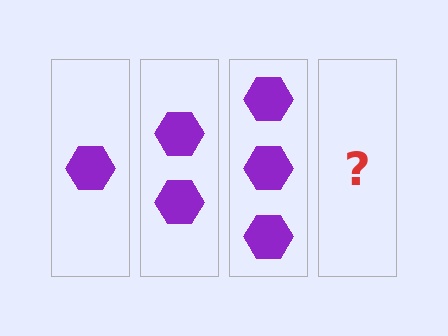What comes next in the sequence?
The next element should be 4 hexagons.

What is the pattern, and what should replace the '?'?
The pattern is that each step adds one more hexagon. The '?' should be 4 hexagons.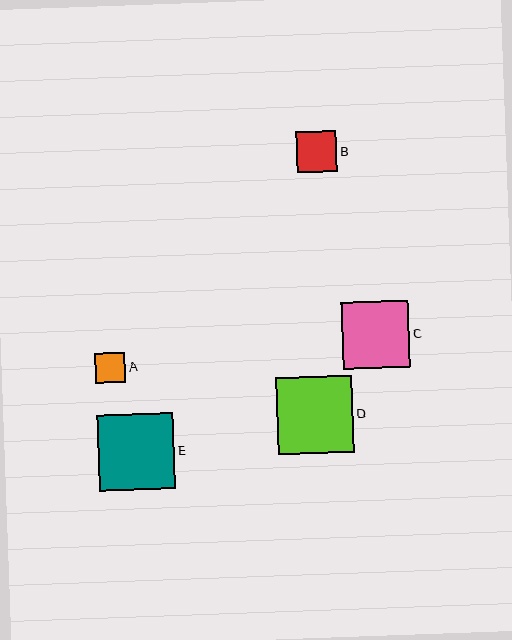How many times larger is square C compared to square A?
Square C is approximately 2.3 times the size of square A.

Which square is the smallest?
Square A is the smallest with a size of approximately 30 pixels.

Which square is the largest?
Square D is the largest with a size of approximately 77 pixels.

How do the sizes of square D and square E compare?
Square D and square E are approximately the same size.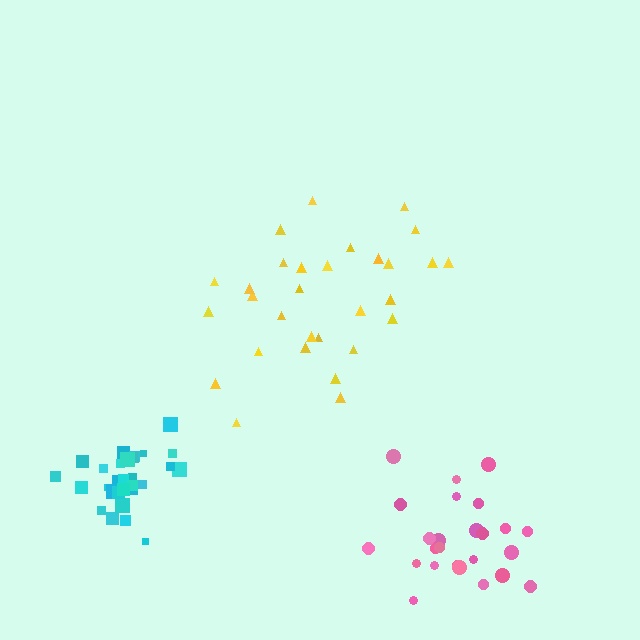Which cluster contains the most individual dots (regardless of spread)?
Yellow (30).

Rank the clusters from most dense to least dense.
cyan, pink, yellow.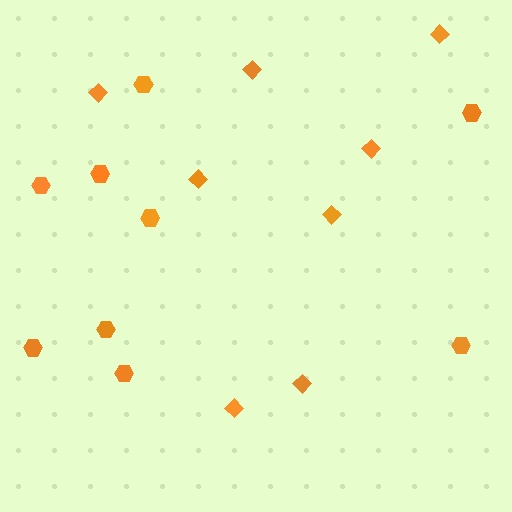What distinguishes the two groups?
There are 2 groups: one group of hexagons (9) and one group of diamonds (8).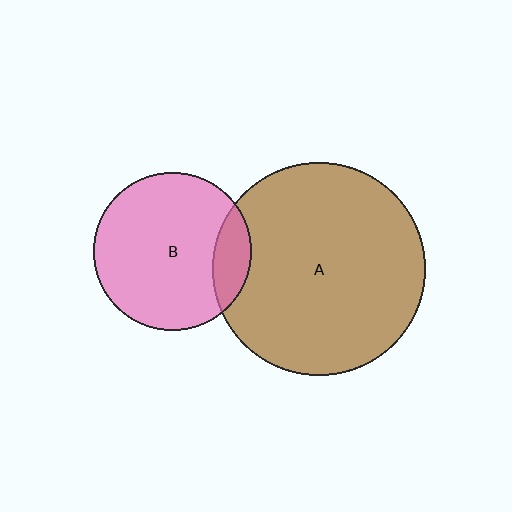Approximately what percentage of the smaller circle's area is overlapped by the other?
Approximately 15%.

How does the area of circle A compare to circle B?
Approximately 1.8 times.